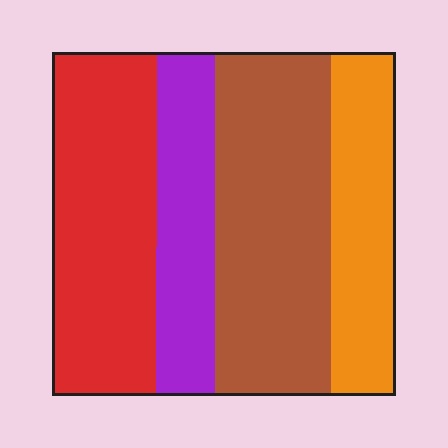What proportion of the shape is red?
Red covers roughly 30% of the shape.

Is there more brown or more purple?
Brown.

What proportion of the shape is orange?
Orange takes up about one fifth (1/5) of the shape.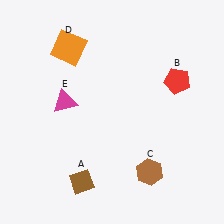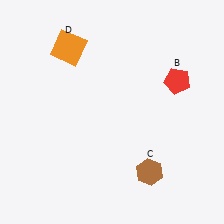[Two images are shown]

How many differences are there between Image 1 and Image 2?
There are 2 differences between the two images.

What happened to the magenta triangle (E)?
The magenta triangle (E) was removed in Image 2. It was in the top-left area of Image 1.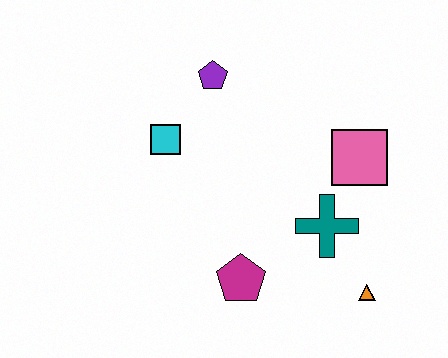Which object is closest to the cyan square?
The purple pentagon is closest to the cyan square.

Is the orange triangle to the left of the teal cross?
No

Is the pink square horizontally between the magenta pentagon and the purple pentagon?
No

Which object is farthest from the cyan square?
The orange triangle is farthest from the cyan square.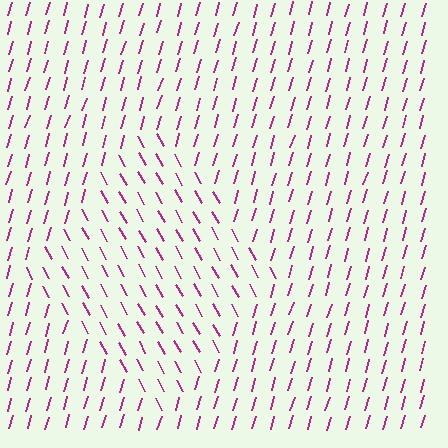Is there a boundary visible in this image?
Yes, there is a texture boundary formed by a change in line orientation.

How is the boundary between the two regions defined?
The boundary is defined purely by a change in line orientation (approximately 45 degrees difference). All lines are the same color and thickness.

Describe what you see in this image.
The image is filled with small magenta line segments. A diamond region in the image has lines oriented differently from the surrounding lines, creating a visible texture boundary.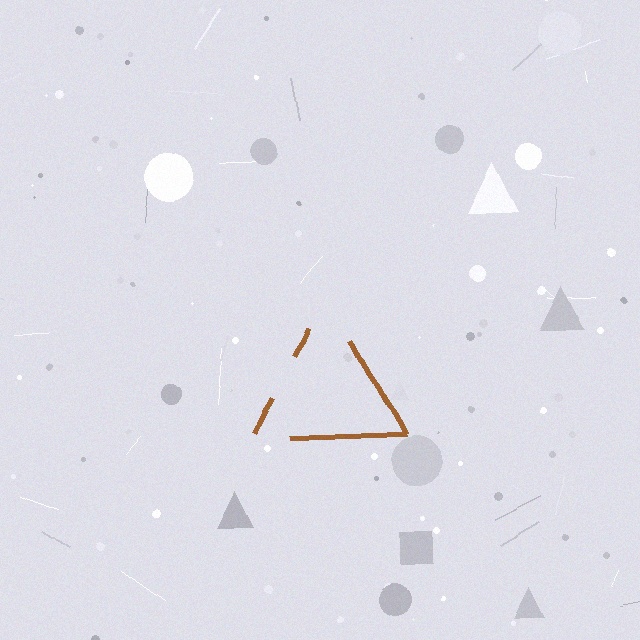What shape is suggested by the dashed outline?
The dashed outline suggests a triangle.